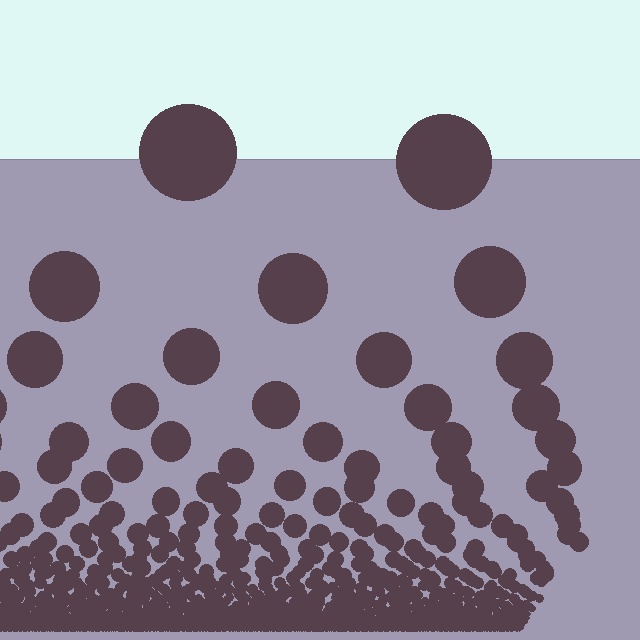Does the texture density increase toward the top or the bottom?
Density increases toward the bottom.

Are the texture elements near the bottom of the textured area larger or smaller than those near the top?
Smaller. The gradient is inverted — elements near the bottom are smaller and denser.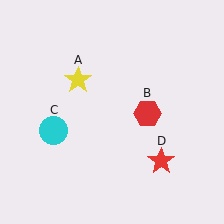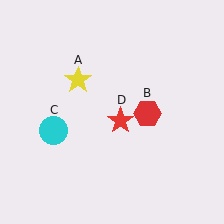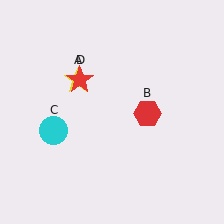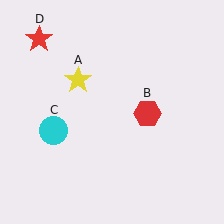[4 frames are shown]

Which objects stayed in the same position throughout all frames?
Yellow star (object A) and red hexagon (object B) and cyan circle (object C) remained stationary.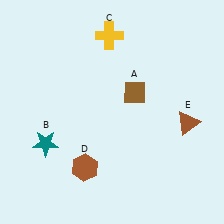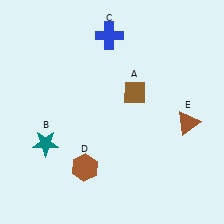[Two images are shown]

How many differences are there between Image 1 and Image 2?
There is 1 difference between the two images.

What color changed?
The cross (C) changed from yellow in Image 1 to blue in Image 2.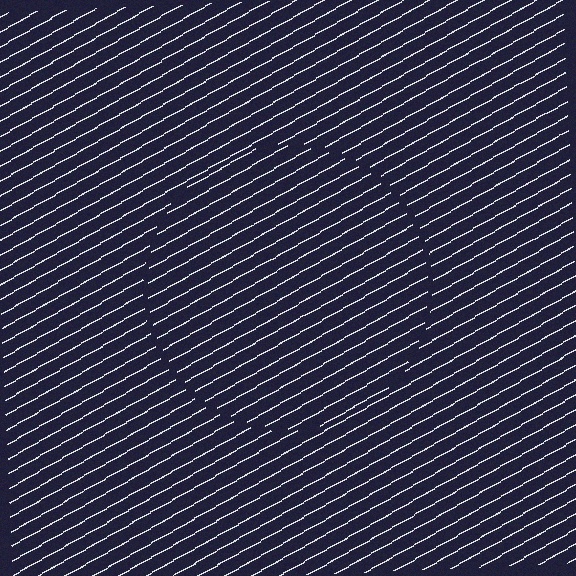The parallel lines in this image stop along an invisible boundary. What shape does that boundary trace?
An illusory circle. The interior of the shape contains the same grating, shifted by half a period — the contour is defined by the phase discontinuity where line-ends from the inner and outer gratings abut.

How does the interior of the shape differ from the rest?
The interior of the shape contains the same grating, shifted by half a period — the contour is defined by the phase discontinuity where line-ends from the inner and outer gratings abut.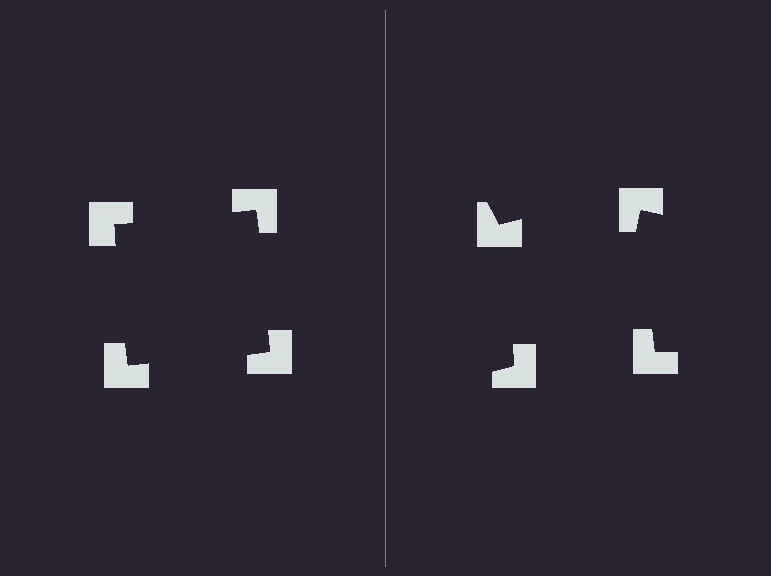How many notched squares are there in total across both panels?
8 — 4 on each side.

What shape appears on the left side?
An illusory square.